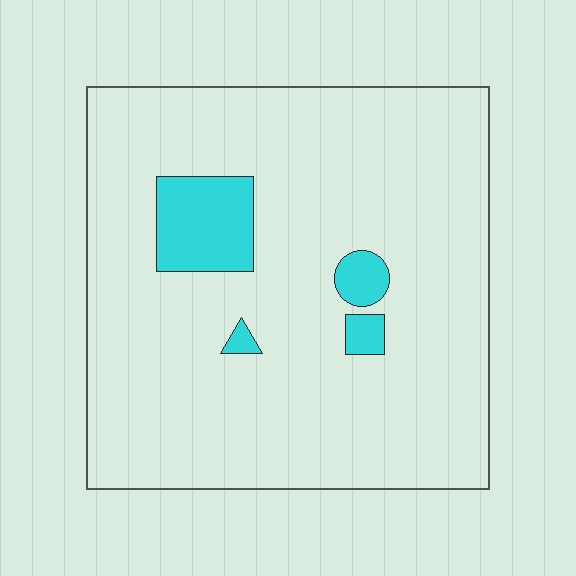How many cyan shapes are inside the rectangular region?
4.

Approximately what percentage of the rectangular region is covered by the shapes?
Approximately 10%.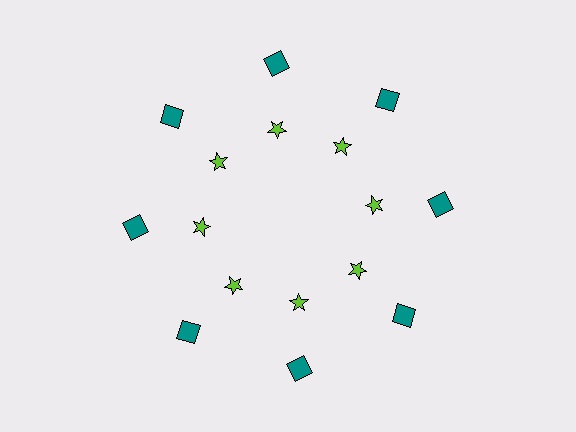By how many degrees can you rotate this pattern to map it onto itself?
The pattern maps onto itself every 45 degrees of rotation.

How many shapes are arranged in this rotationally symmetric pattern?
There are 16 shapes, arranged in 8 groups of 2.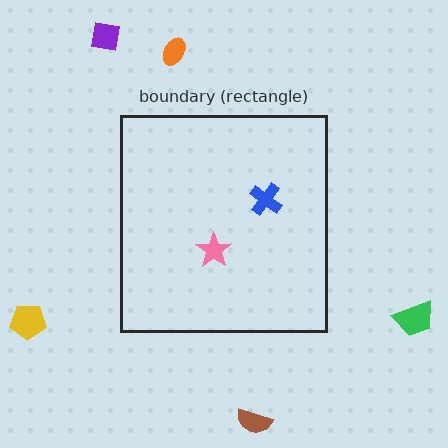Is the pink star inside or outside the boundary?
Inside.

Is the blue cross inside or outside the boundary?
Inside.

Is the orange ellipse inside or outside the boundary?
Outside.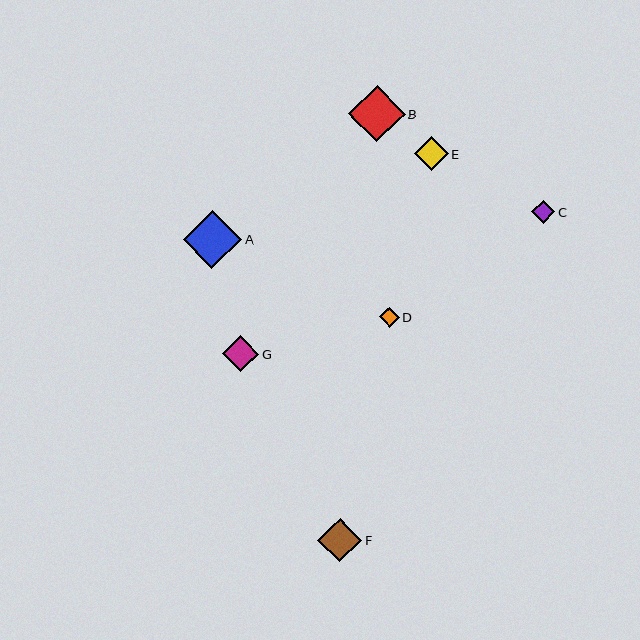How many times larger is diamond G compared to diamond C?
Diamond G is approximately 1.6 times the size of diamond C.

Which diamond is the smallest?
Diamond D is the smallest with a size of approximately 20 pixels.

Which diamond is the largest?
Diamond A is the largest with a size of approximately 58 pixels.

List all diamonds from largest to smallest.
From largest to smallest: A, B, F, G, E, C, D.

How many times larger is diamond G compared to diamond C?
Diamond G is approximately 1.6 times the size of diamond C.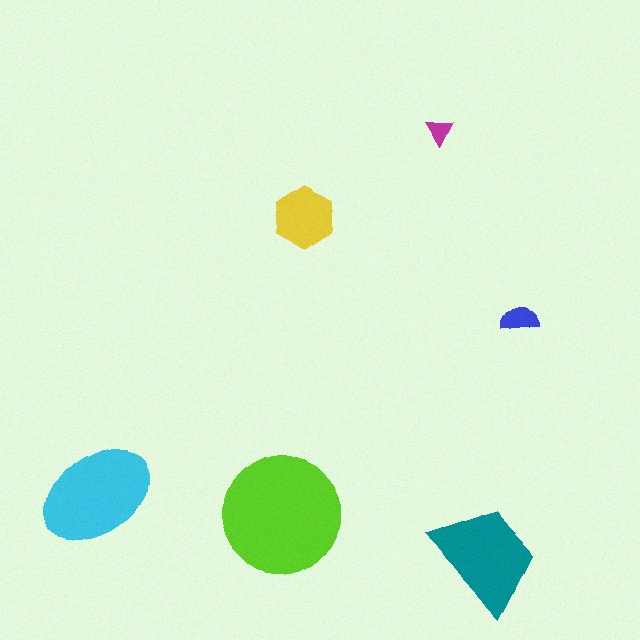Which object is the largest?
The lime circle.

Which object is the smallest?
The magenta triangle.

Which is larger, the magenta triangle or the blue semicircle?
The blue semicircle.